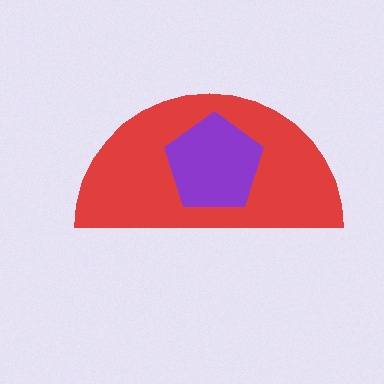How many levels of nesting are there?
2.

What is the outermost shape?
The red semicircle.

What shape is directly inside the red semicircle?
The purple pentagon.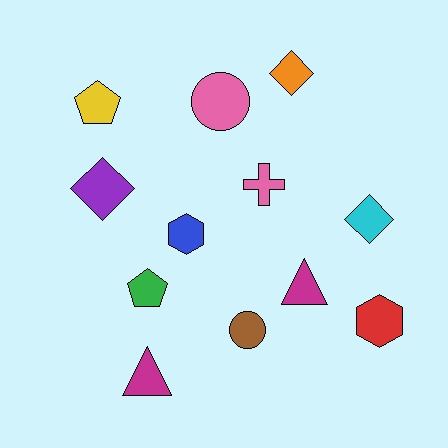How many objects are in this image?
There are 12 objects.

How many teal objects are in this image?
There are no teal objects.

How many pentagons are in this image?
There are 2 pentagons.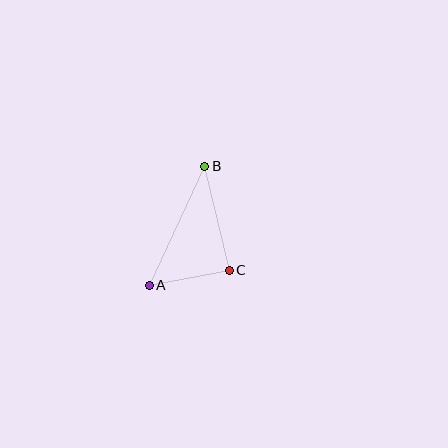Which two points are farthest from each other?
Points A and B are farthest from each other.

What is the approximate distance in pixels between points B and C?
The distance between B and C is approximately 107 pixels.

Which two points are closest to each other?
Points A and C are closest to each other.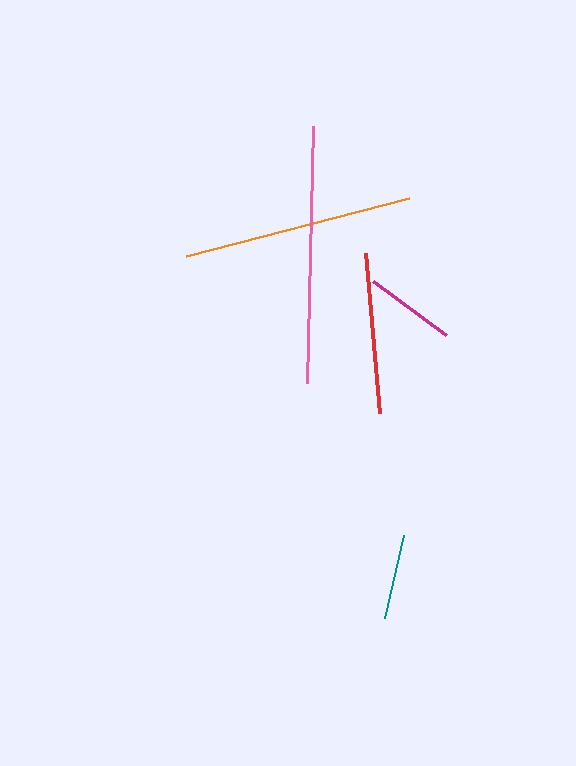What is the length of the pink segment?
The pink segment is approximately 257 pixels long.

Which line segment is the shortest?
The teal line is the shortest at approximately 85 pixels.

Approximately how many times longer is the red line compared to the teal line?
The red line is approximately 1.9 times the length of the teal line.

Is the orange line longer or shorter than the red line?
The orange line is longer than the red line.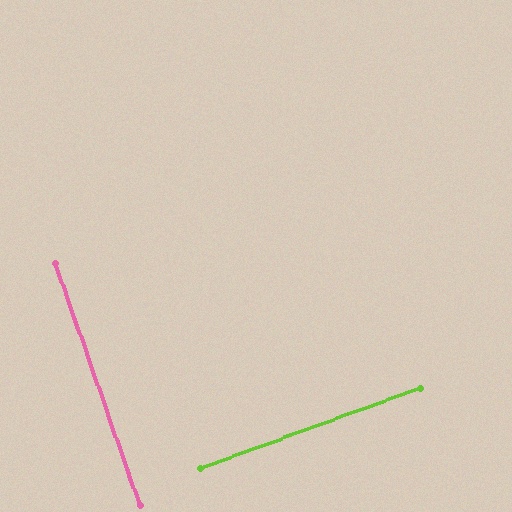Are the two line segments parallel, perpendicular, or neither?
Perpendicular — they meet at approximately 89°.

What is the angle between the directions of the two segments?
Approximately 89 degrees.